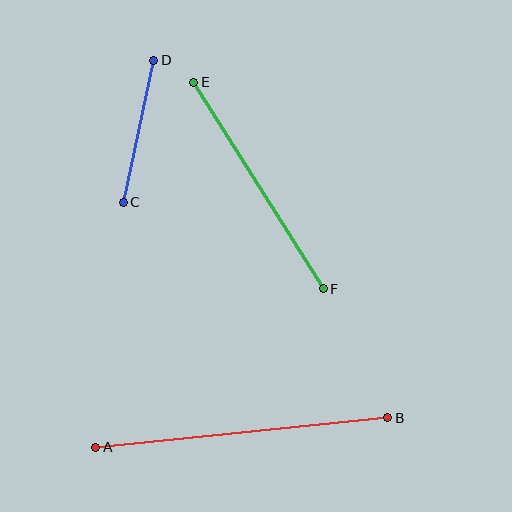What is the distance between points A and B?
The distance is approximately 294 pixels.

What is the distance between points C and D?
The distance is approximately 145 pixels.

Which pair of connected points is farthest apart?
Points A and B are farthest apart.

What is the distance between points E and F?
The distance is approximately 244 pixels.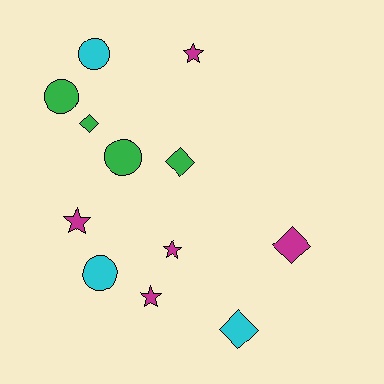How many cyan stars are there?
There are no cyan stars.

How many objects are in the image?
There are 12 objects.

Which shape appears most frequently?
Circle, with 4 objects.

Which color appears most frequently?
Magenta, with 5 objects.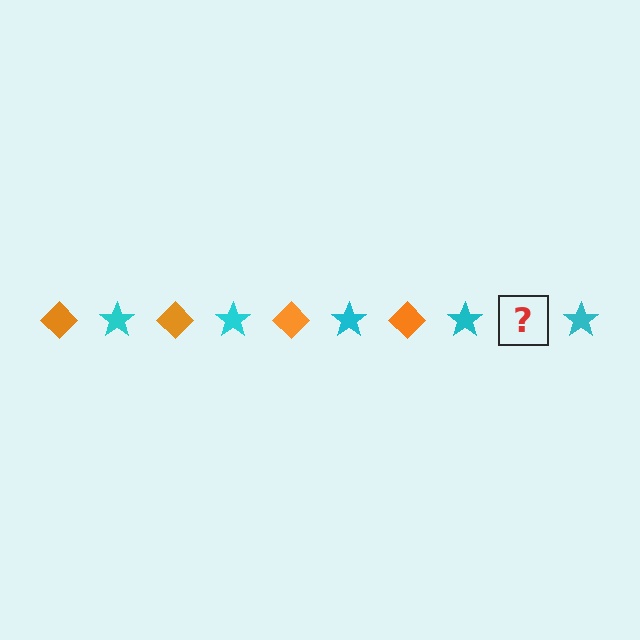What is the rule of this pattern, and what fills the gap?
The rule is that the pattern alternates between orange diamond and cyan star. The gap should be filled with an orange diamond.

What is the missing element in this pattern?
The missing element is an orange diamond.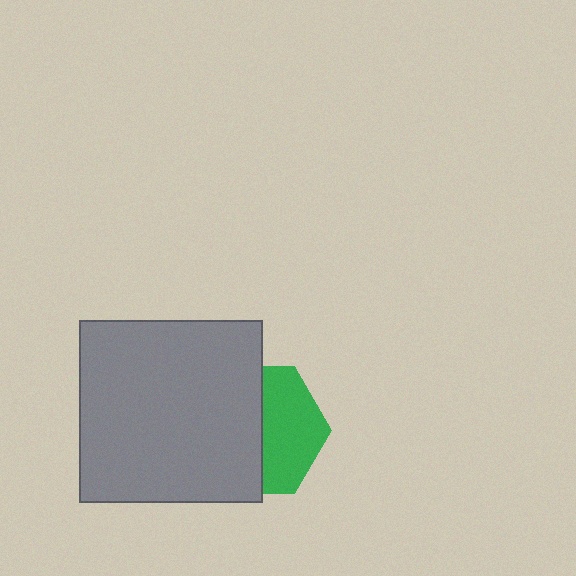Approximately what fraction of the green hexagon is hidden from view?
Roughly 55% of the green hexagon is hidden behind the gray square.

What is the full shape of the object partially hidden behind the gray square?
The partially hidden object is a green hexagon.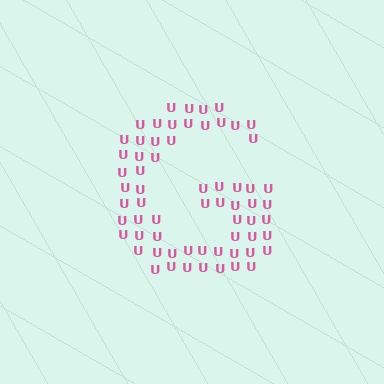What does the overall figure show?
The overall figure shows the letter G.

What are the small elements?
The small elements are letter U's.